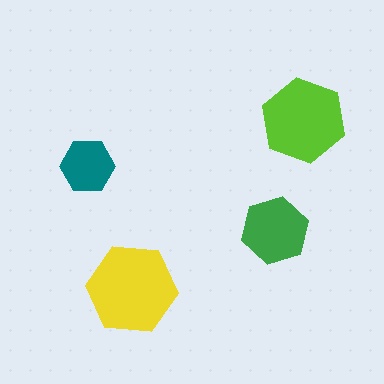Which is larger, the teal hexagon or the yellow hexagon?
The yellow one.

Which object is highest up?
The lime hexagon is topmost.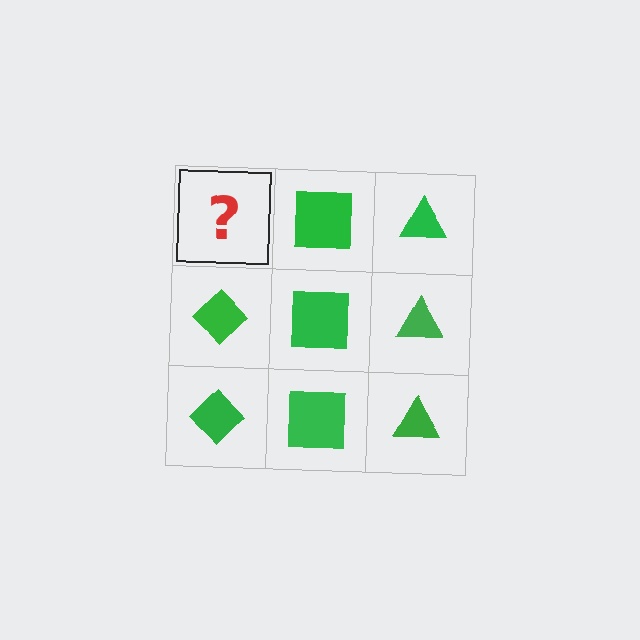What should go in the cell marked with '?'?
The missing cell should contain a green diamond.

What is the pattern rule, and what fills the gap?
The rule is that each column has a consistent shape. The gap should be filled with a green diamond.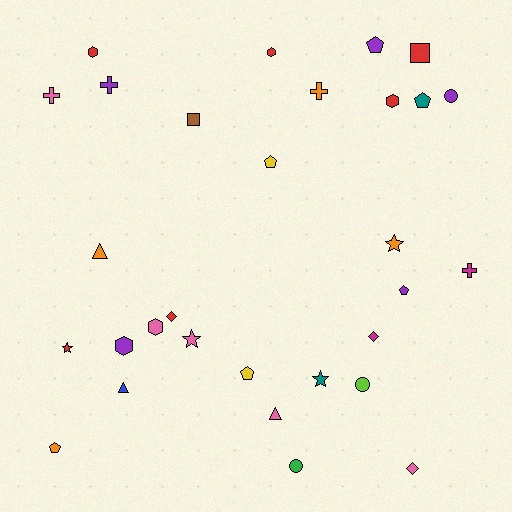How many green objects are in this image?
There is 1 green object.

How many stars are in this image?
There are 4 stars.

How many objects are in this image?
There are 30 objects.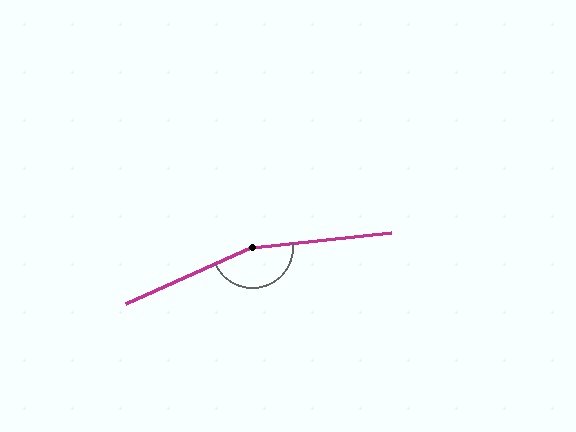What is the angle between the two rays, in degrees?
Approximately 162 degrees.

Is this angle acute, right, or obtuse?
It is obtuse.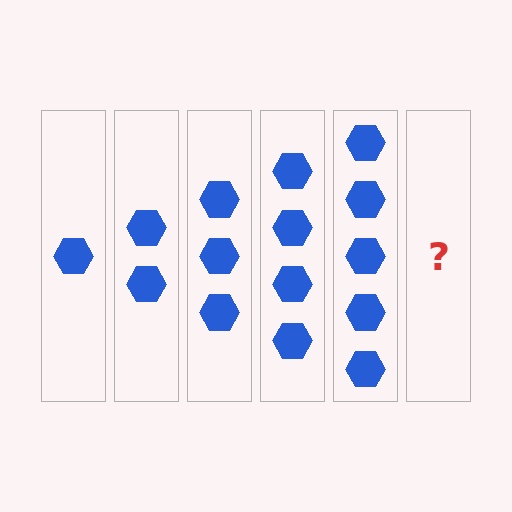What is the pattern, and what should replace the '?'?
The pattern is that each step adds one more hexagon. The '?' should be 6 hexagons.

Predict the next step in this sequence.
The next step is 6 hexagons.